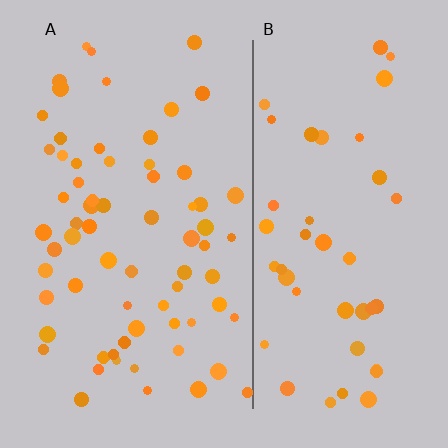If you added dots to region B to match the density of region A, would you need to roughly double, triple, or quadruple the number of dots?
Approximately double.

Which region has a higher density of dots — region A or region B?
A (the left).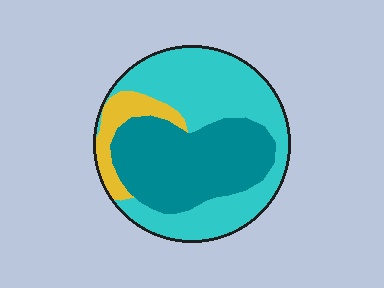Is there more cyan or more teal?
Cyan.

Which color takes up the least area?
Yellow, at roughly 10%.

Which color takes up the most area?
Cyan, at roughly 50%.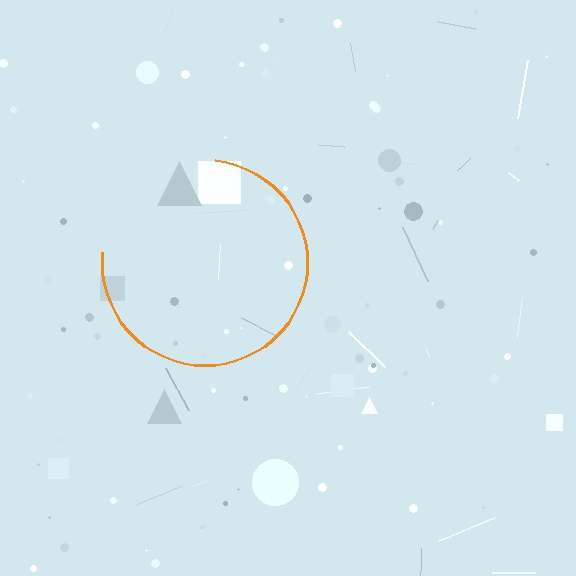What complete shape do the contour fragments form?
The contour fragments form a circle.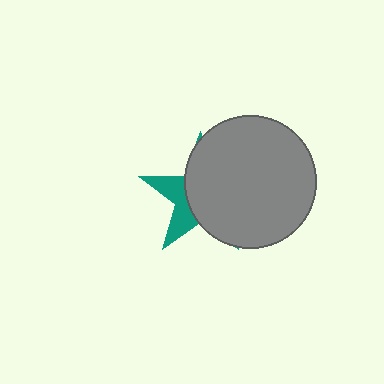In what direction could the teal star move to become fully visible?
The teal star could move left. That would shift it out from behind the gray circle entirely.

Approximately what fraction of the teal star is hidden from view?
Roughly 68% of the teal star is hidden behind the gray circle.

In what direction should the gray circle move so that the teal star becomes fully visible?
The gray circle should move right. That is the shortest direction to clear the overlap and leave the teal star fully visible.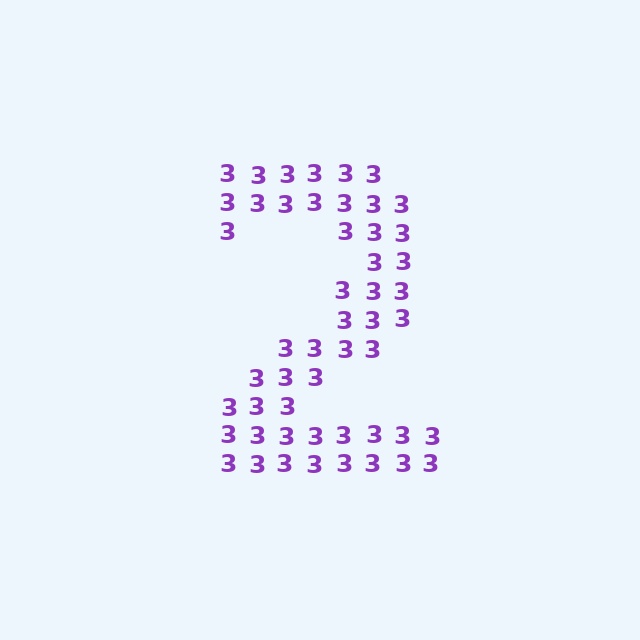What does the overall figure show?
The overall figure shows the digit 2.